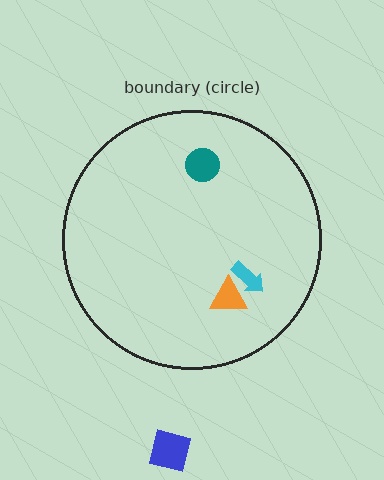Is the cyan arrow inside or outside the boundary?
Inside.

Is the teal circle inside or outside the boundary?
Inside.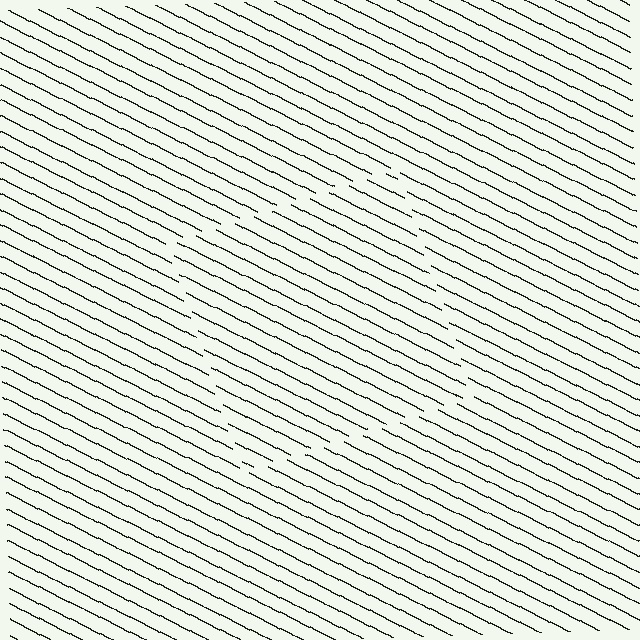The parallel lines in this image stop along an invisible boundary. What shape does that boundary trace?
An illusory square. The interior of the shape contains the same grating, shifted by half a period — the contour is defined by the phase discontinuity where line-ends from the inner and outer gratings abut.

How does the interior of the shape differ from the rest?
The interior of the shape contains the same grating, shifted by half a period — the contour is defined by the phase discontinuity where line-ends from the inner and outer gratings abut.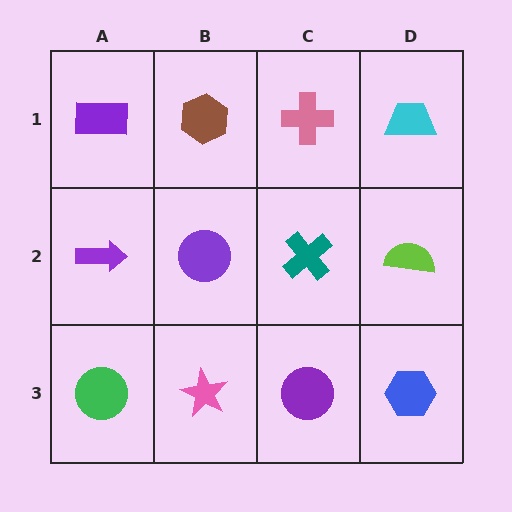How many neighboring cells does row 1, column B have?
3.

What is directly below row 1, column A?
A purple arrow.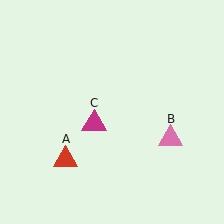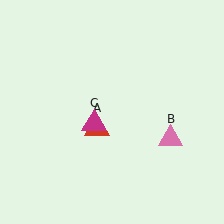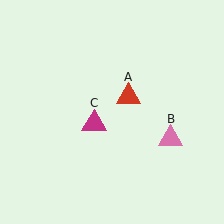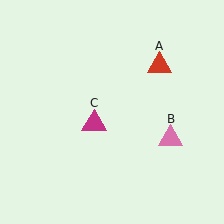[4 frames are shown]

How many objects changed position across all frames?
1 object changed position: red triangle (object A).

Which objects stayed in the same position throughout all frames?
Pink triangle (object B) and magenta triangle (object C) remained stationary.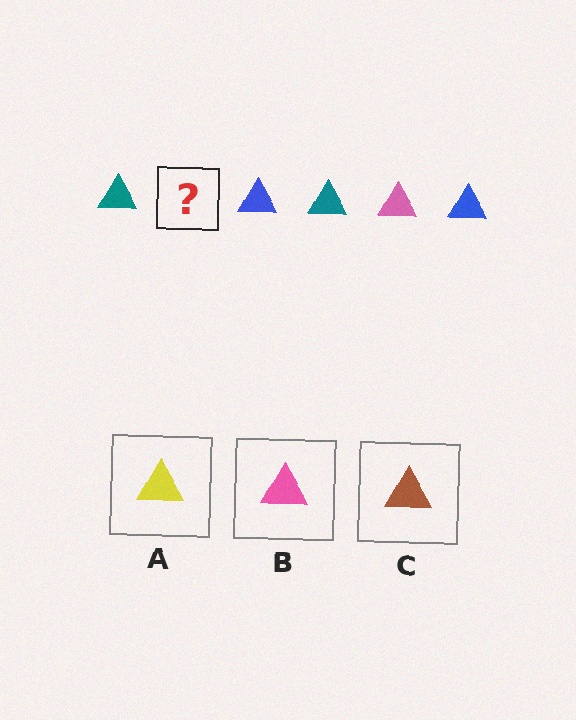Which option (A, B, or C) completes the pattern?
B.